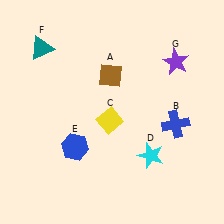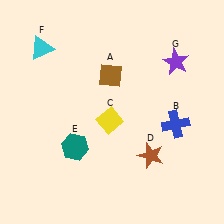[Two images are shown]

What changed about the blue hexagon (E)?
In Image 1, E is blue. In Image 2, it changed to teal.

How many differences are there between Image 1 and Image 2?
There are 3 differences between the two images.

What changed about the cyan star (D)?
In Image 1, D is cyan. In Image 2, it changed to brown.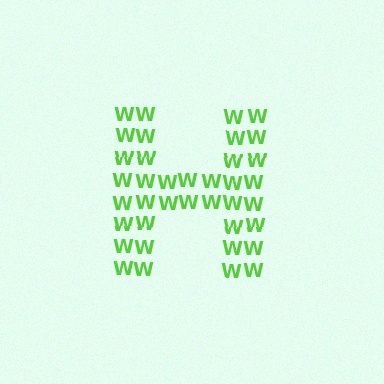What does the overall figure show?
The overall figure shows the letter H.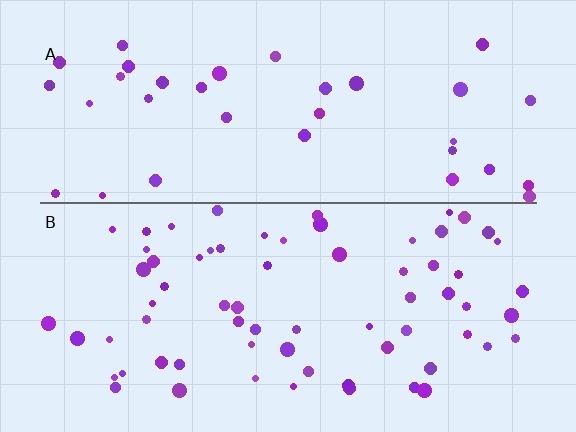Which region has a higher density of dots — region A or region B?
B (the bottom).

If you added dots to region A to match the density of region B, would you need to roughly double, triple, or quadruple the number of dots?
Approximately double.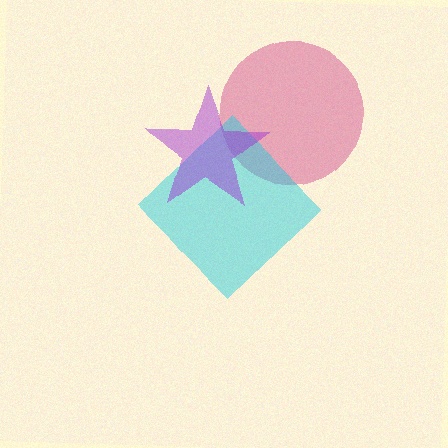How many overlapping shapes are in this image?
There are 3 overlapping shapes in the image.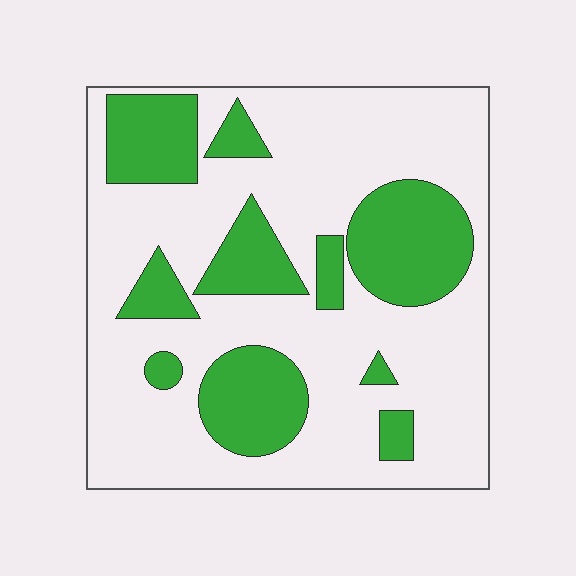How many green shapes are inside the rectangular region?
10.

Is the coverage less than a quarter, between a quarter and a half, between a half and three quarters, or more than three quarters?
Between a quarter and a half.